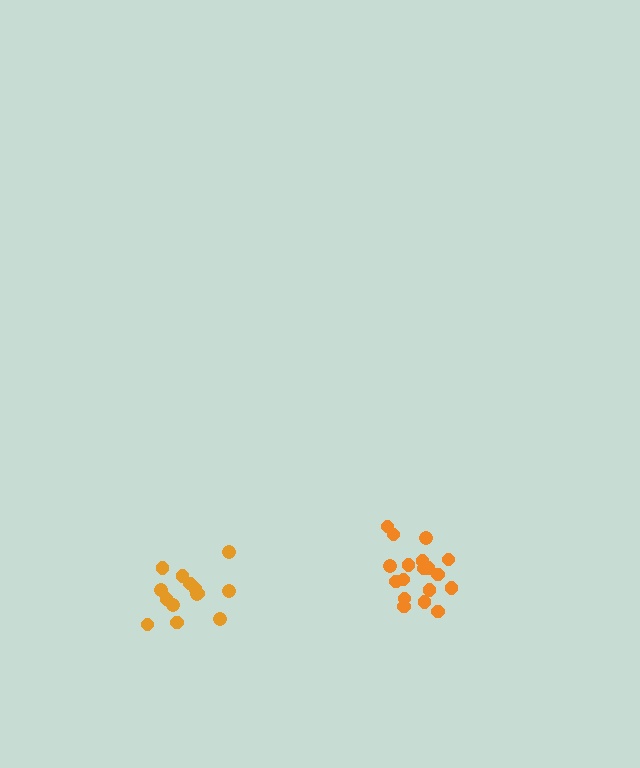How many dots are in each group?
Group 1: 18 dots, Group 2: 14 dots (32 total).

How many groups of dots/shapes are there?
There are 2 groups.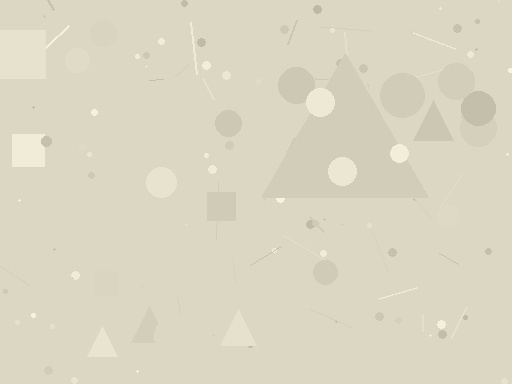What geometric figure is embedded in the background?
A triangle is embedded in the background.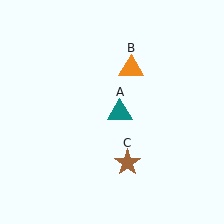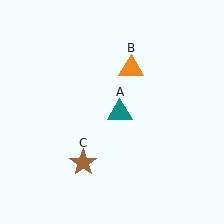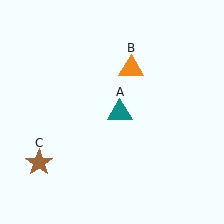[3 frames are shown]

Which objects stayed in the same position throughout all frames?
Teal triangle (object A) and orange triangle (object B) remained stationary.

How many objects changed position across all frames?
1 object changed position: brown star (object C).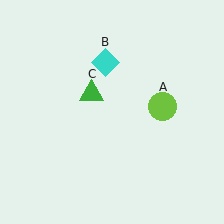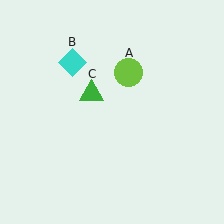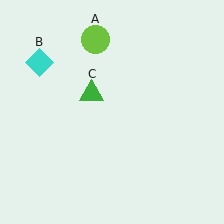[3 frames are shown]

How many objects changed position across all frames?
2 objects changed position: lime circle (object A), cyan diamond (object B).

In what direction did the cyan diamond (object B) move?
The cyan diamond (object B) moved left.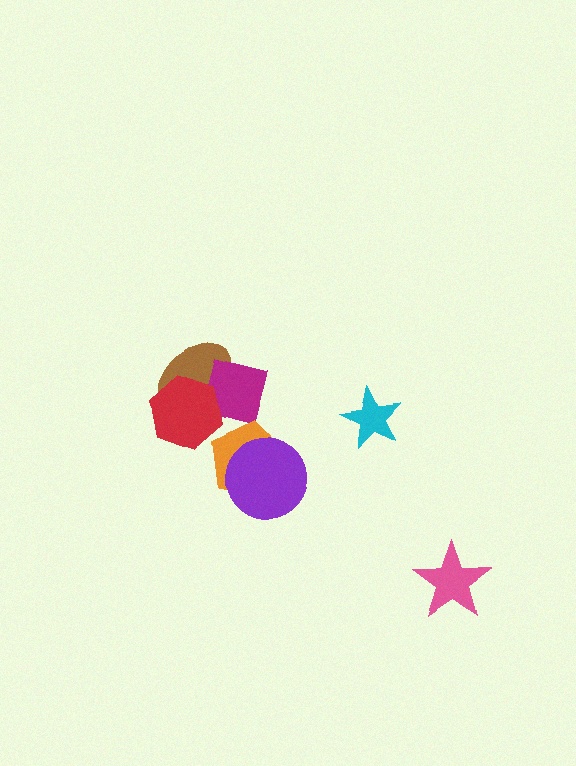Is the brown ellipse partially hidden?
Yes, it is partially covered by another shape.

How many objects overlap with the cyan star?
0 objects overlap with the cyan star.